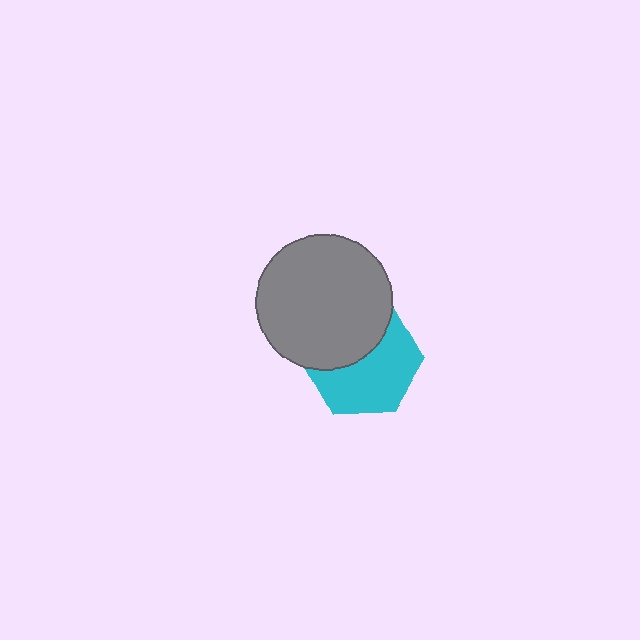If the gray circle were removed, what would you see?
You would see the complete cyan hexagon.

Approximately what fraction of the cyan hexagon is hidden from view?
Roughly 41% of the cyan hexagon is hidden behind the gray circle.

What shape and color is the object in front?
The object in front is a gray circle.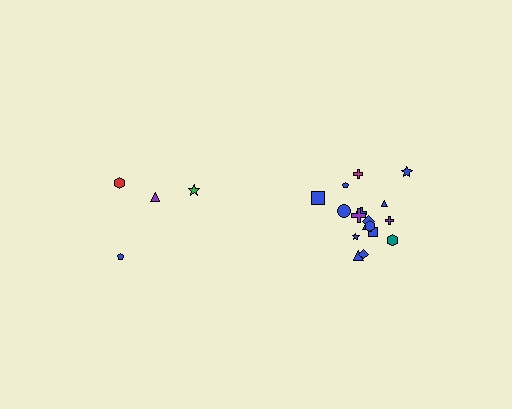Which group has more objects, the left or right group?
The right group.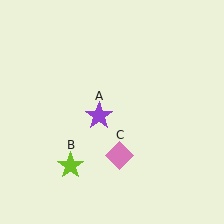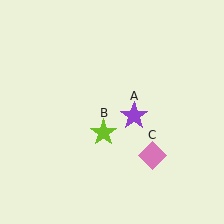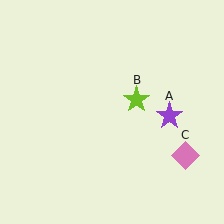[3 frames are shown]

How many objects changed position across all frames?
3 objects changed position: purple star (object A), lime star (object B), pink diamond (object C).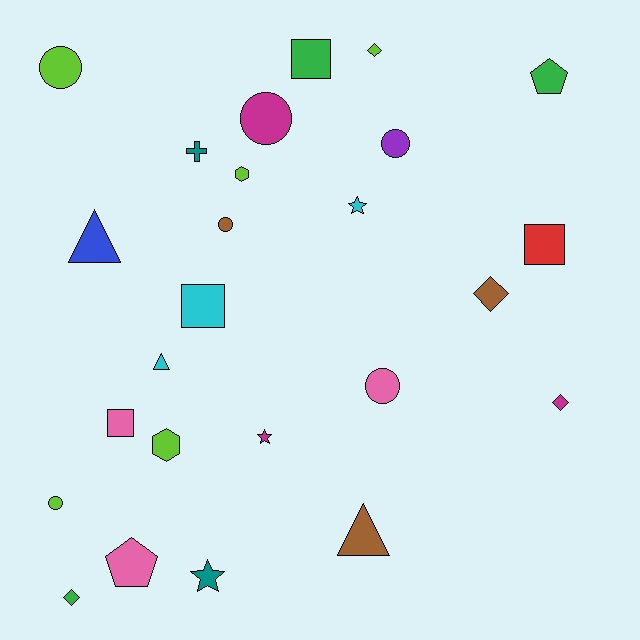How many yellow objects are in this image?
There are no yellow objects.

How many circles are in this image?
There are 6 circles.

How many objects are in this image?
There are 25 objects.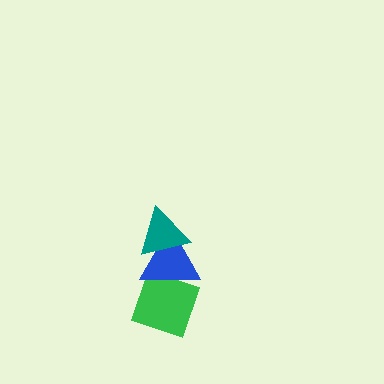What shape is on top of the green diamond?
The blue triangle is on top of the green diamond.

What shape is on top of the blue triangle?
The teal triangle is on top of the blue triangle.